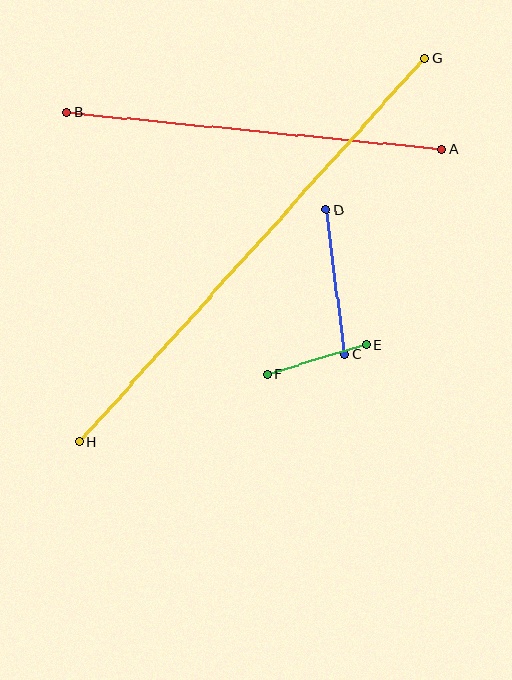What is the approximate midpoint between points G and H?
The midpoint is at approximately (252, 250) pixels.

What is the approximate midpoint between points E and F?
The midpoint is at approximately (317, 359) pixels.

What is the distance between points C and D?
The distance is approximately 145 pixels.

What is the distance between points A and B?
The distance is approximately 376 pixels.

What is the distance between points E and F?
The distance is approximately 103 pixels.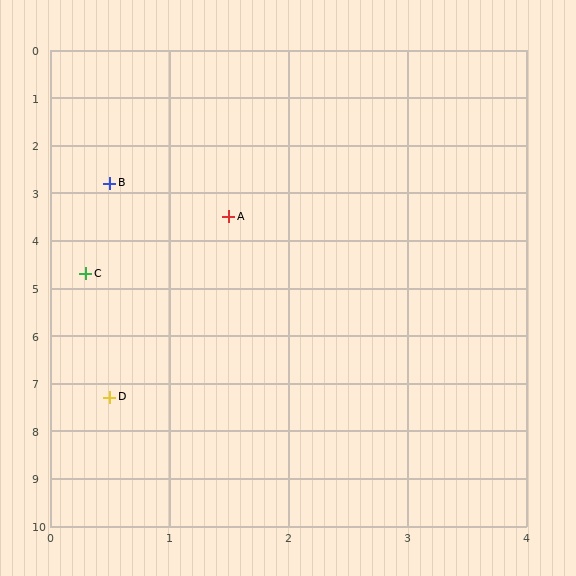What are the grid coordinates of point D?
Point D is at approximately (0.5, 7.3).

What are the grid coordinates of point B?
Point B is at approximately (0.5, 2.8).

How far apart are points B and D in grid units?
Points B and D are about 4.5 grid units apart.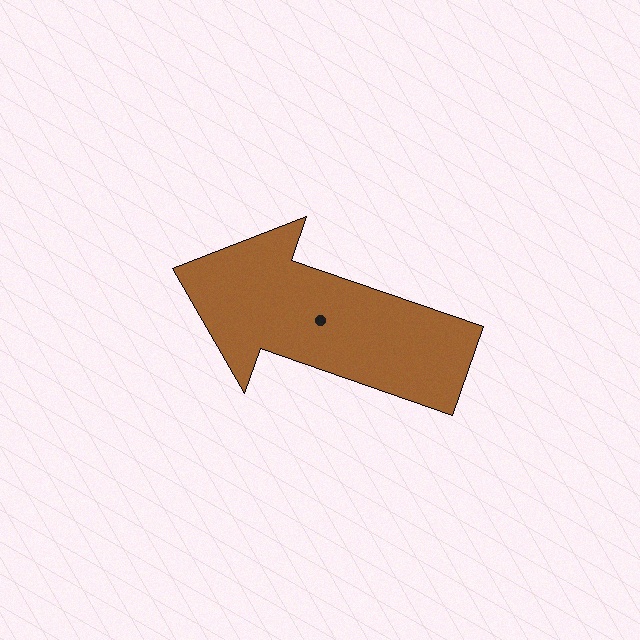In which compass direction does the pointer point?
West.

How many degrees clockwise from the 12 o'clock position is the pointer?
Approximately 289 degrees.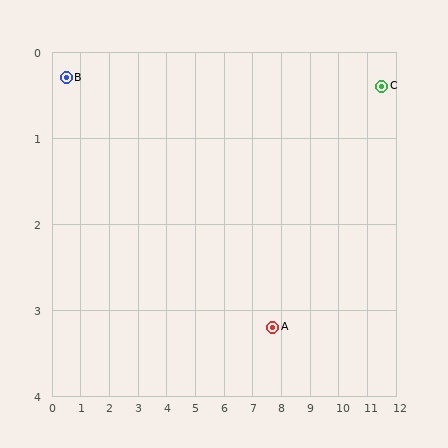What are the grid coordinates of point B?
Point B is at approximately (0.5, 0.3).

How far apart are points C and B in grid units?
Points C and B are about 11.0 grid units apart.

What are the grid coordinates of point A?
Point A is at approximately (7.7, 3.2).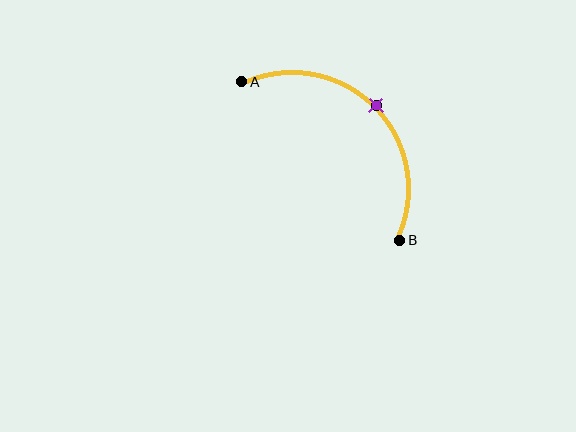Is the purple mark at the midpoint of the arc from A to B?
Yes. The purple mark lies on the arc at equal arc-length from both A and B — it is the arc midpoint.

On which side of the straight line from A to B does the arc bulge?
The arc bulges above and to the right of the straight line connecting A and B.